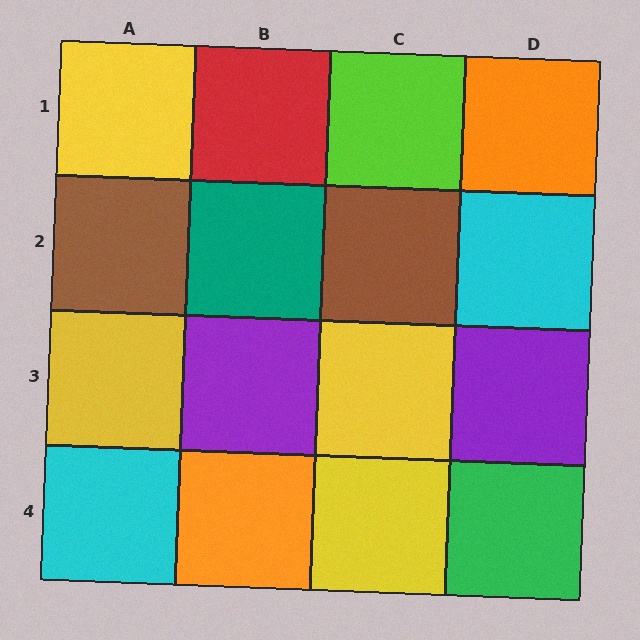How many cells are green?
1 cell is green.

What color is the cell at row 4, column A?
Cyan.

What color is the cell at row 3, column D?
Purple.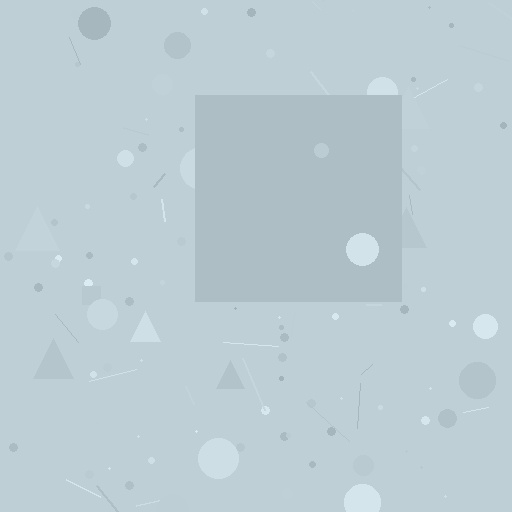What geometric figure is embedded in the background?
A square is embedded in the background.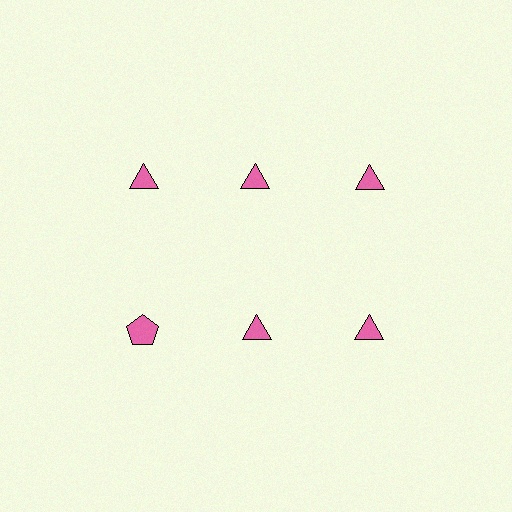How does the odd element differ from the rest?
It has a different shape: pentagon instead of triangle.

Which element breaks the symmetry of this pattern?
The pink pentagon in the second row, leftmost column breaks the symmetry. All other shapes are pink triangles.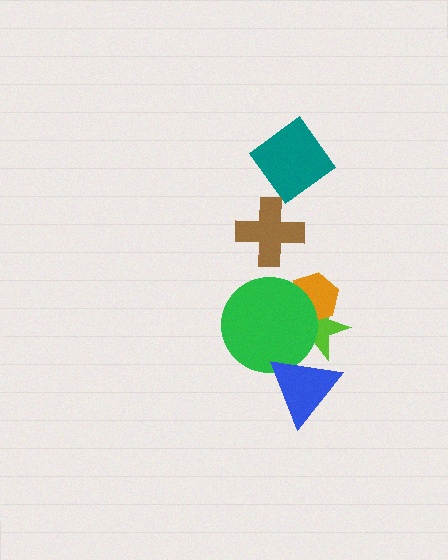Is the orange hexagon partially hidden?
Yes, it is partially covered by another shape.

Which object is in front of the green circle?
The blue triangle is in front of the green circle.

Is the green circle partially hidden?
Yes, it is partially covered by another shape.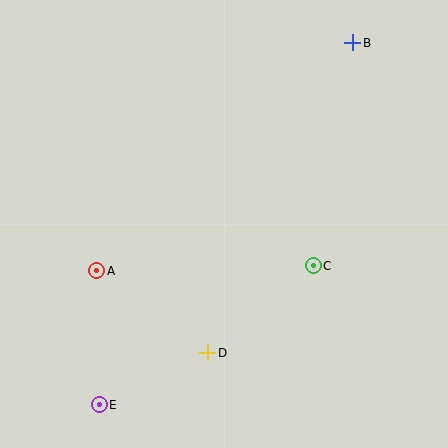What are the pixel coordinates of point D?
Point D is at (208, 353).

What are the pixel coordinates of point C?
Point C is at (313, 266).